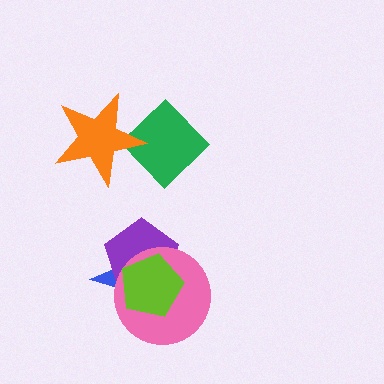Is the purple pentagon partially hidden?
Yes, it is partially covered by another shape.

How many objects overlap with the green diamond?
1 object overlaps with the green diamond.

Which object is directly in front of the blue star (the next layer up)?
The purple pentagon is directly in front of the blue star.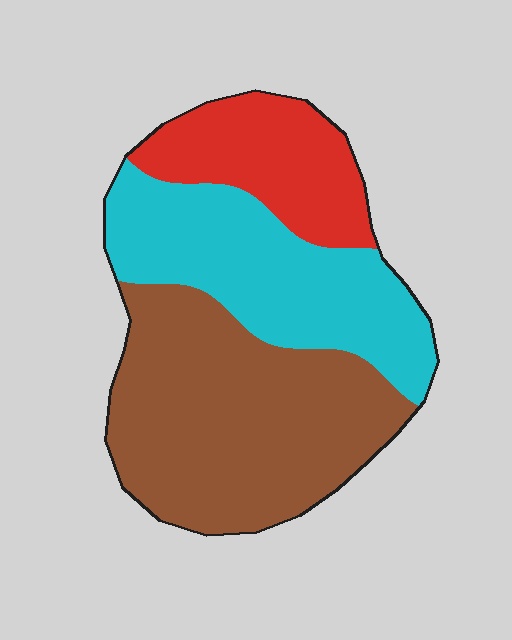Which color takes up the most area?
Brown, at roughly 45%.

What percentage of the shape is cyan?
Cyan covers about 35% of the shape.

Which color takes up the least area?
Red, at roughly 20%.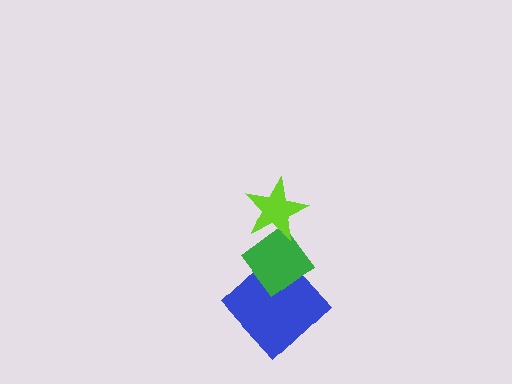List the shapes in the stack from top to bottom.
From top to bottom: the lime star, the green diamond, the blue diamond.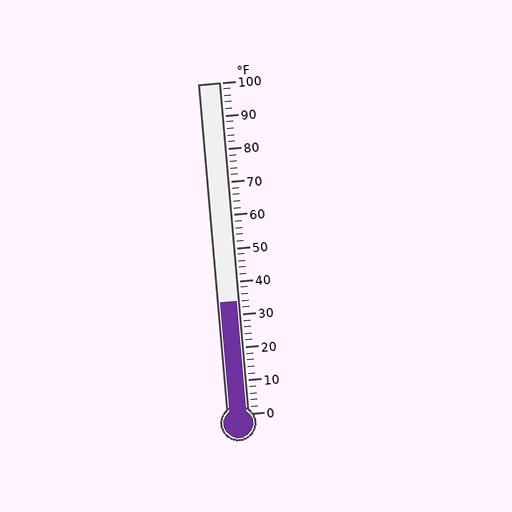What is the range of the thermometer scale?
The thermometer scale ranges from 0°F to 100°F.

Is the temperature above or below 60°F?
The temperature is below 60°F.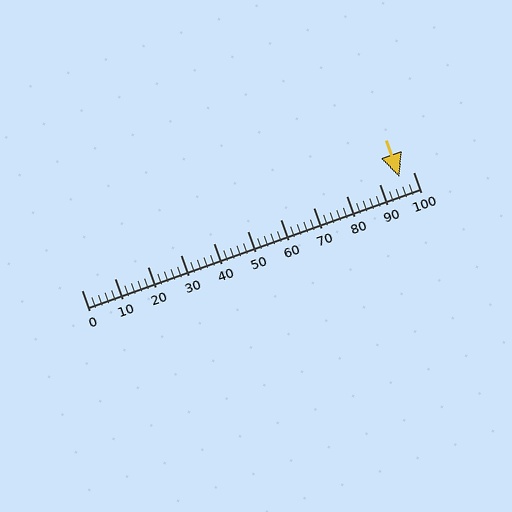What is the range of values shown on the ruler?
The ruler shows values from 0 to 100.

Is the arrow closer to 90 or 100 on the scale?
The arrow is closer to 100.